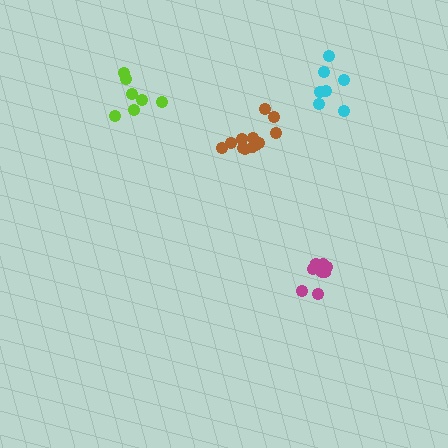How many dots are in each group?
Group 1: 8 dots, Group 2: 7 dots, Group 3: 12 dots, Group 4: 7 dots (34 total).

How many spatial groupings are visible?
There are 4 spatial groupings.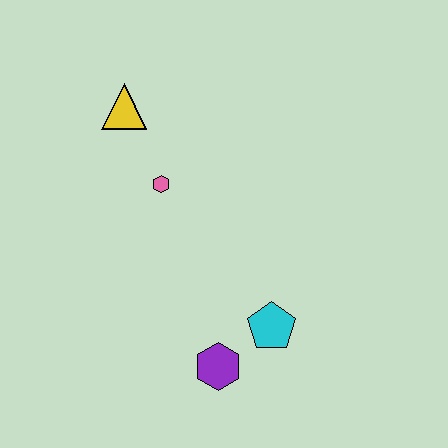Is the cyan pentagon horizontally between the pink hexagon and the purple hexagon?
No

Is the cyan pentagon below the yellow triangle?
Yes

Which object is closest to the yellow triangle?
The pink hexagon is closest to the yellow triangle.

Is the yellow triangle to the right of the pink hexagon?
No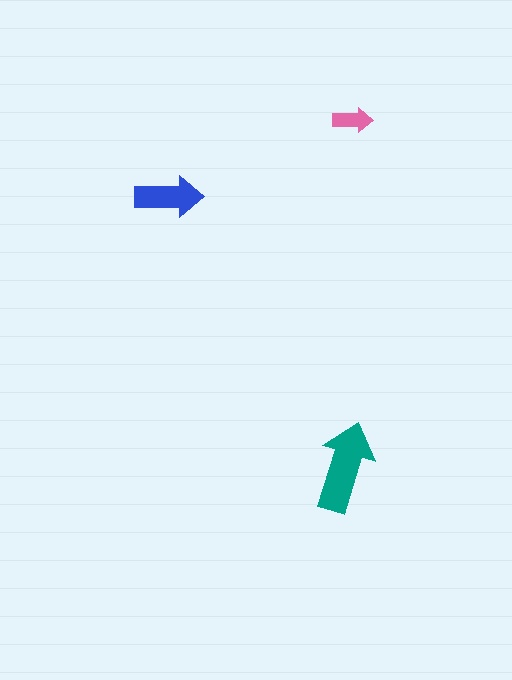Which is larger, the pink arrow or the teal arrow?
The teal one.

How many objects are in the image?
There are 3 objects in the image.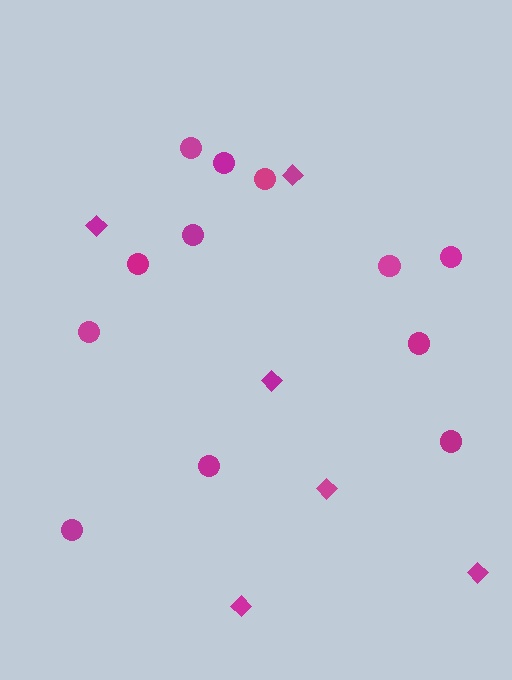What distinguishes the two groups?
There are 2 groups: one group of diamonds (6) and one group of circles (12).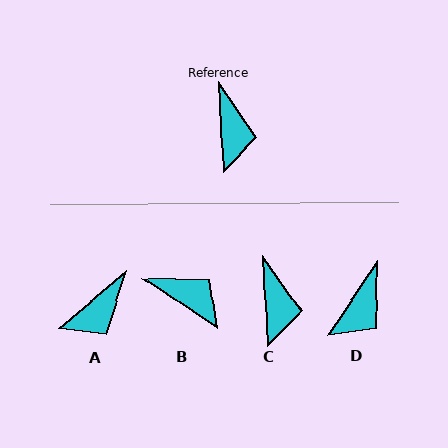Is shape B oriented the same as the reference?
No, it is off by about 53 degrees.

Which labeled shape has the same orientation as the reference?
C.